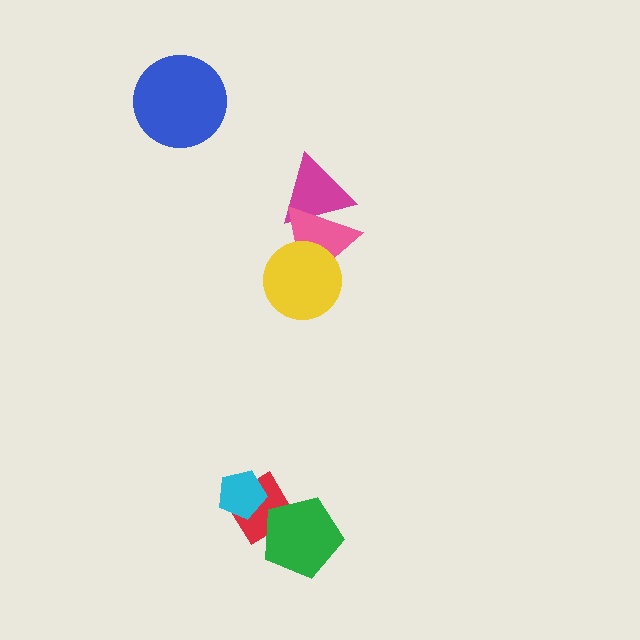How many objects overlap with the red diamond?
2 objects overlap with the red diamond.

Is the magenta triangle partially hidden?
Yes, it is partially covered by another shape.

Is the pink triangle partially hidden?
Yes, it is partially covered by another shape.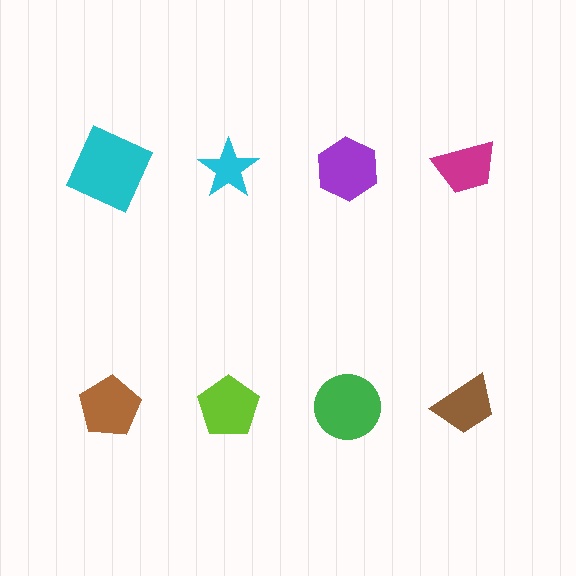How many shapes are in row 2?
4 shapes.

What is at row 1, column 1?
A cyan square.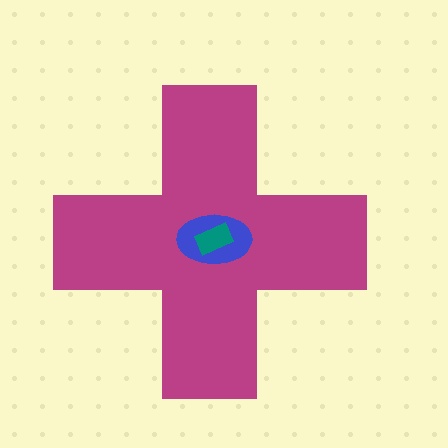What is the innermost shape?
The teal rectangle.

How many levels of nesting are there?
3.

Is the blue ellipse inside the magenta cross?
Yes.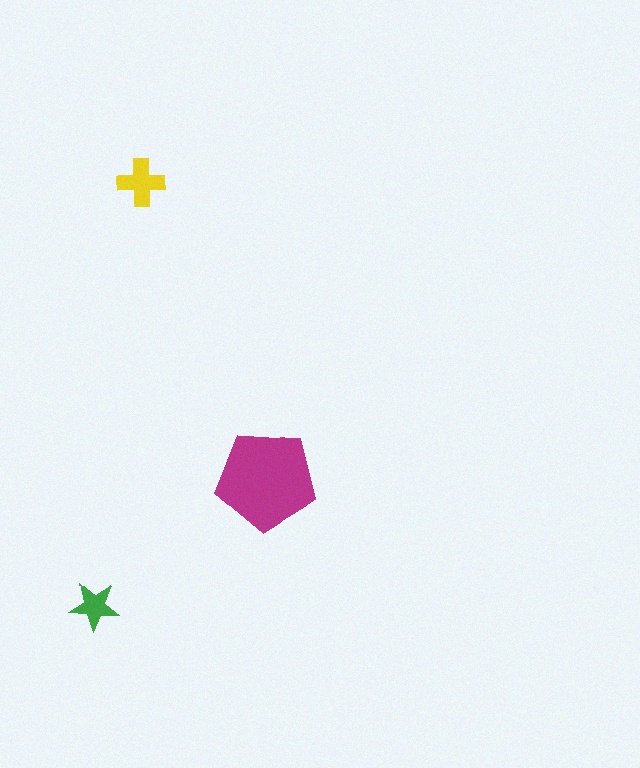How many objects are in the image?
There are 3 objects in the image.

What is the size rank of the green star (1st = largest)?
3rd.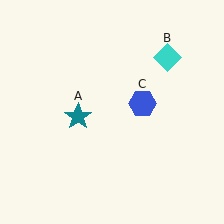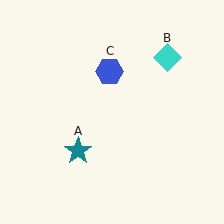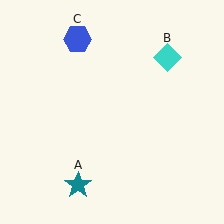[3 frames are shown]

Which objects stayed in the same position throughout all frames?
Cyan diamond (object B) remained stationary.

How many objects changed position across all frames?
2 objects changed position: teal star (object A), blue hexagon (object C).